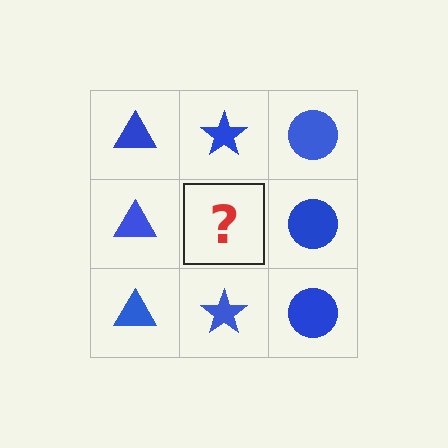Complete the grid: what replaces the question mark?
The question mark should be replaced with a blue star.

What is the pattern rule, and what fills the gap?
The rule is that each column has a consistent shape. The gap should be filled with a blue star.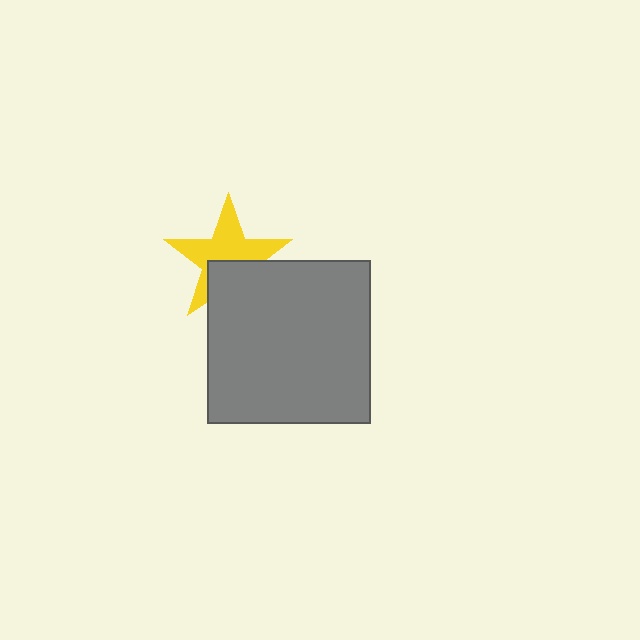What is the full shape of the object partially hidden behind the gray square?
The partially hidden object is a yellow star.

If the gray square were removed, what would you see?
You would see the complete yellow star.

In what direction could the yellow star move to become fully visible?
The yellow star could move up. That would shift it out from behind the gray square entirely.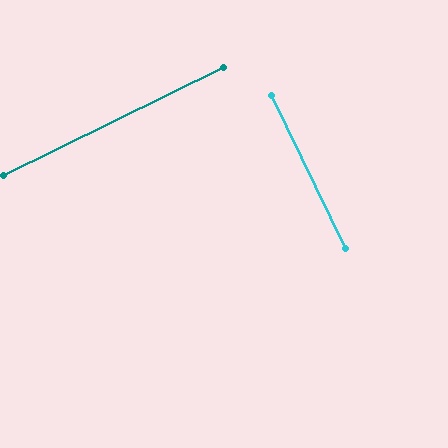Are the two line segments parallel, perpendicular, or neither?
Perpendicular — they meet at approximately 90°.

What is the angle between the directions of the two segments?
Approximately 90 degrees.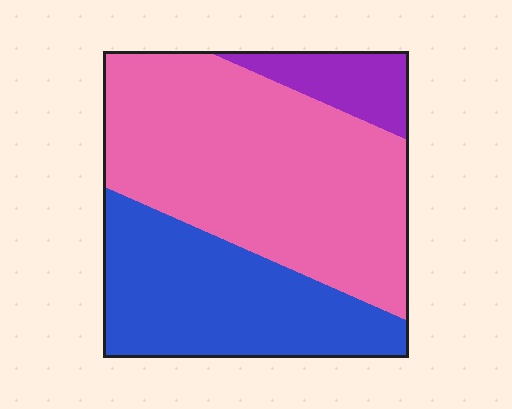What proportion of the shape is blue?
Blue covers around 35% of the shape.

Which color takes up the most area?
Pink, at roughly 55%.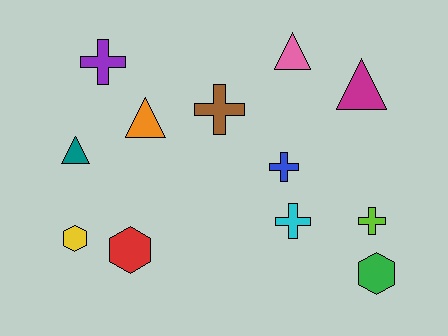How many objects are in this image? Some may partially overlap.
There are 12 objects.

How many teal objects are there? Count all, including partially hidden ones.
There is 1 teal object.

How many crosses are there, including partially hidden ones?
There are 5 crosses.